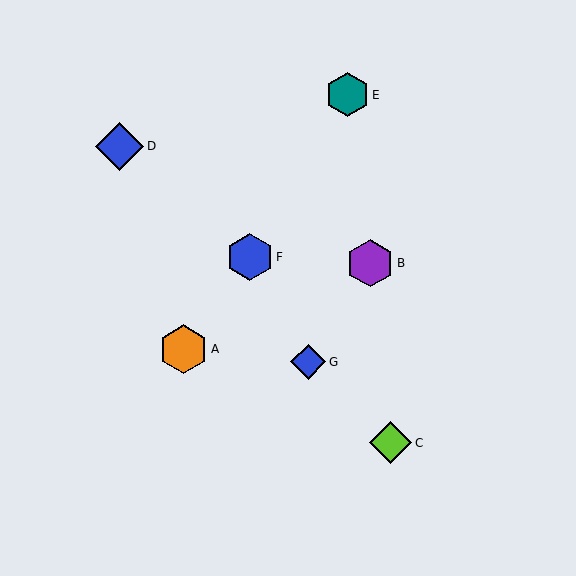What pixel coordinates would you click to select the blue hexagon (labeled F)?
Click at (250, 257) to select the blue hexagon F.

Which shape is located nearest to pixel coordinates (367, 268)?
The purple hexagon (labeled B) at (370, 263) is nearest to that location.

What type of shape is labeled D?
Shape D is a blue diamond.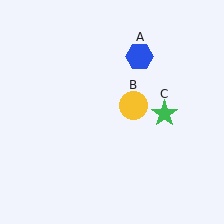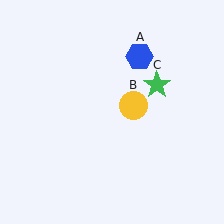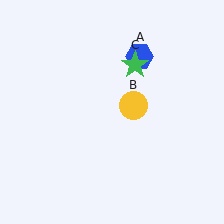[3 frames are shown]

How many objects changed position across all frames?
1 object changed position: green star (object C).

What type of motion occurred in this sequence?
The green star (object C) rotated counterclockwise around the center of the scene.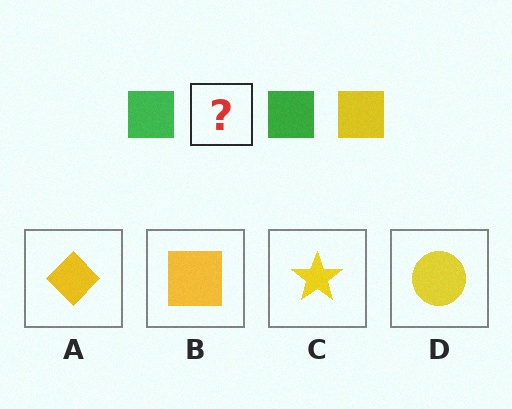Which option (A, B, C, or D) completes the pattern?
B.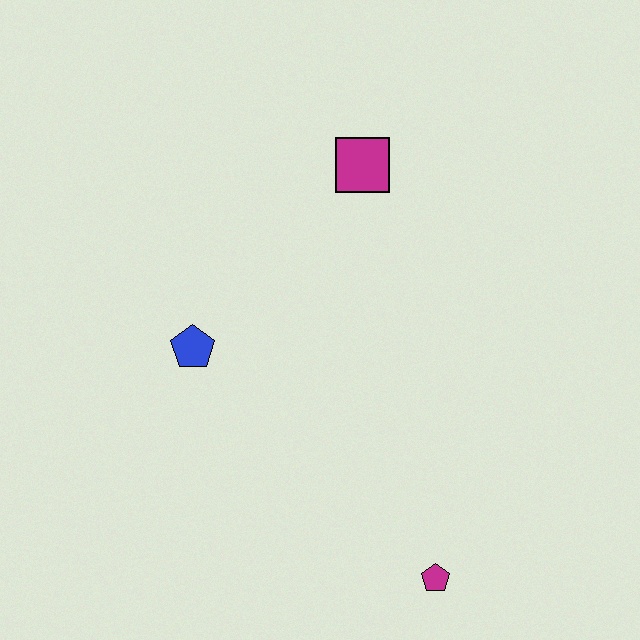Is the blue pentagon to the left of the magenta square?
Yes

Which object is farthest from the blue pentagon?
The magenta pentagon is farthest from the blue pentagon.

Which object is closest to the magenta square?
The blue pentagon is closest to the magenta square.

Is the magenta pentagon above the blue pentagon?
No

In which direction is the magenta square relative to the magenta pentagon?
The magenta square is above the magenta pentagon.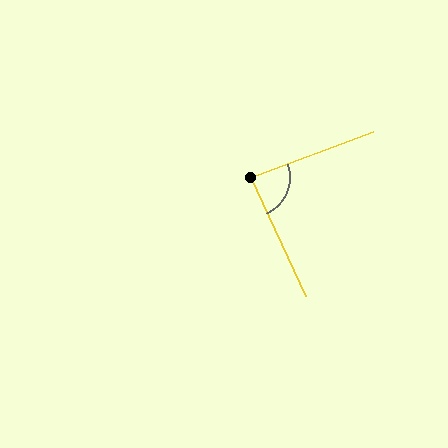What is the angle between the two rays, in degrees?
Approximately 85 degrees.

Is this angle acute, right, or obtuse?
It is approximately a right angle.